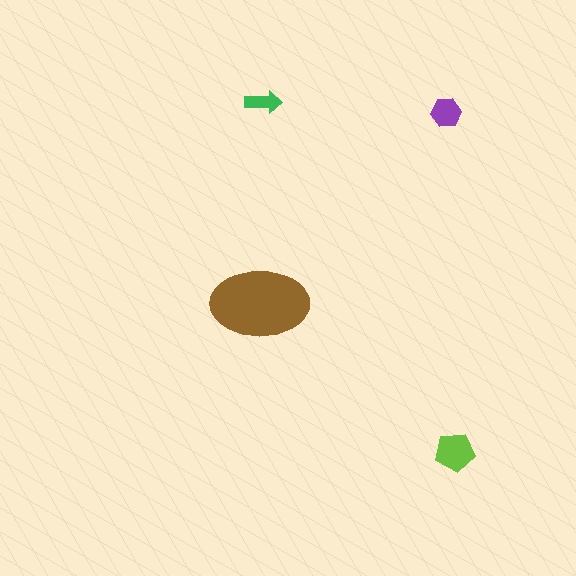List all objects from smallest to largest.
The green arrow, the purple hexagon, the lime pentagon, the brown ellipse.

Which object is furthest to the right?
The lime pentagon is rightmost.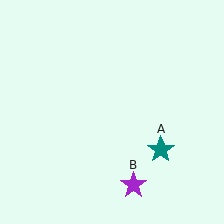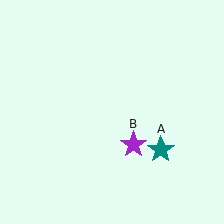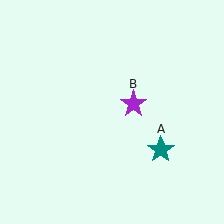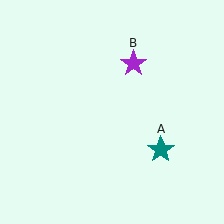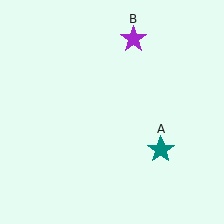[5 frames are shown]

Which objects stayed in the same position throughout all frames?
Teal star (object A) remained stationary.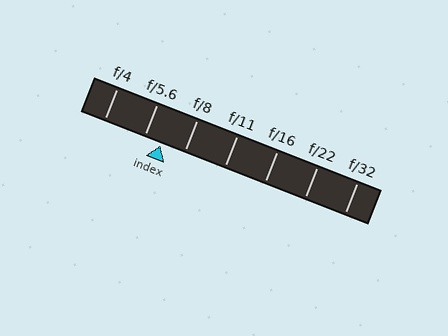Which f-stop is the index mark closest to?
The index mark is closest to f/5.6.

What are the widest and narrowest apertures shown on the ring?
The widest aperture shown is f/4 and the narrowest is f/32.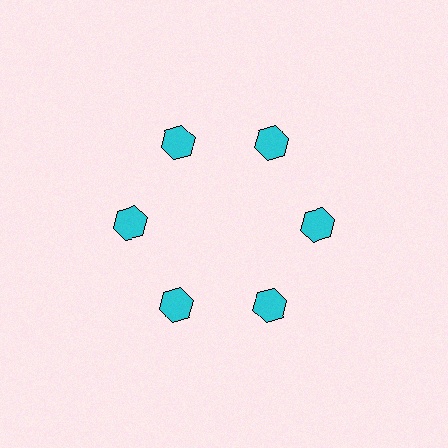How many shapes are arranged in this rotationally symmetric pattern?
There are 6 shapes, arranged in 6 groups of 1.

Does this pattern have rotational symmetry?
Yes, this pattern has 6-fold rotational symmetry. It looks the same after rotating 60 degrees around the center.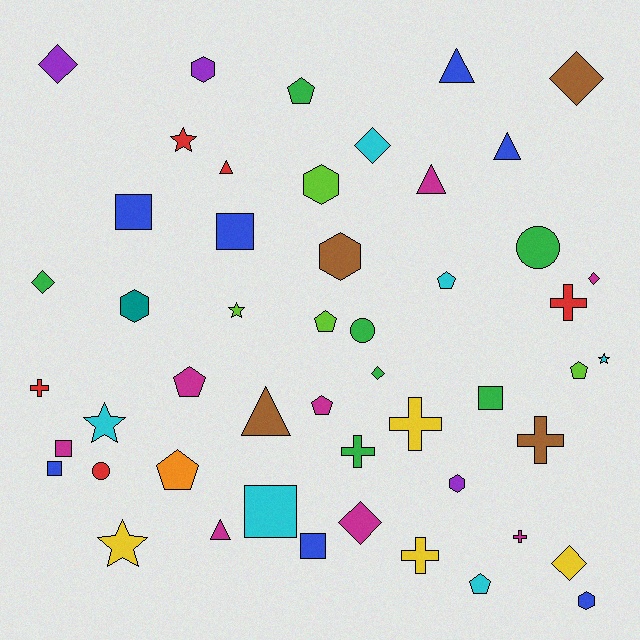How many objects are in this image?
There are 50 objects.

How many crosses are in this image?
There are 7 crosses.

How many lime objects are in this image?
There are 4 lime objects.